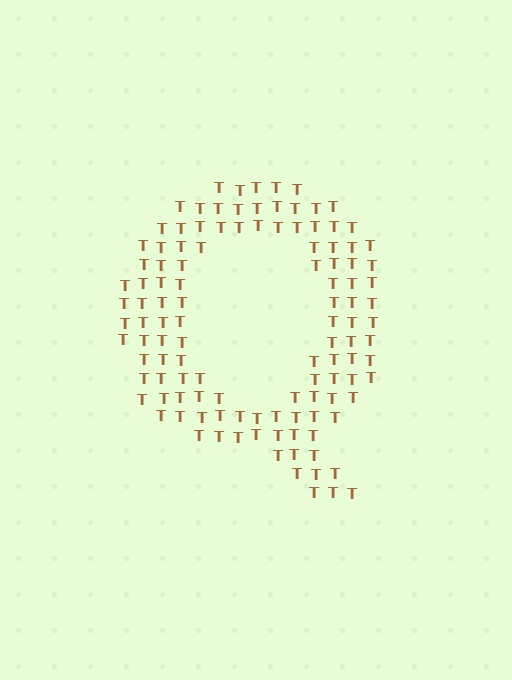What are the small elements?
The small elements are letter T's.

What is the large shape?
The large shape is the letter Q.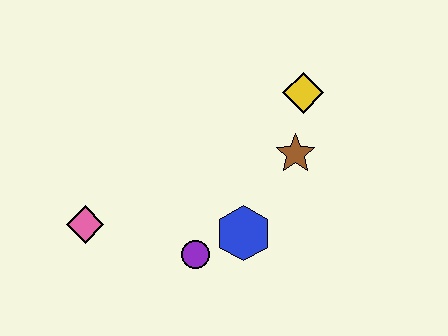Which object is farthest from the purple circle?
The yellow diamond is farthest from the purple circle.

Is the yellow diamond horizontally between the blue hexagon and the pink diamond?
No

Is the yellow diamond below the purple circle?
No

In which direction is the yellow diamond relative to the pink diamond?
The yellow diamond is to the right of the pink diamond.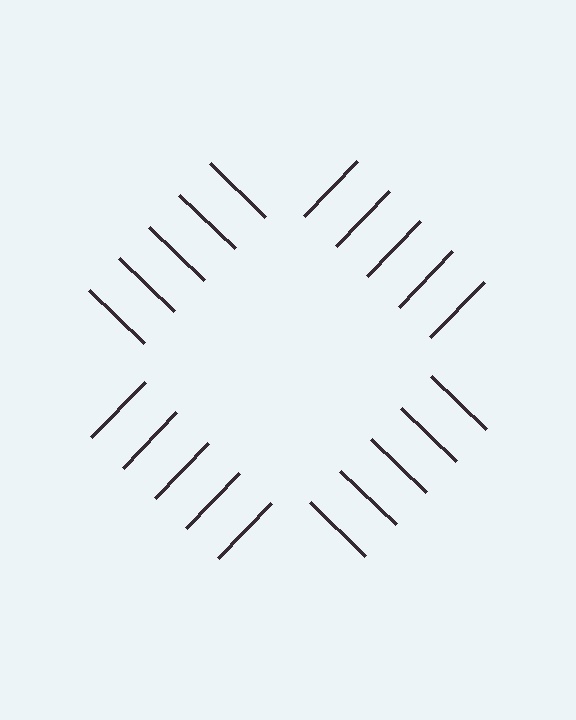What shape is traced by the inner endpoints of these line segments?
An illusory square — the line segments terminate on its edges but no continuous stroke is drawn.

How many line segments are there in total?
20 — 5 along each of the 4 edges.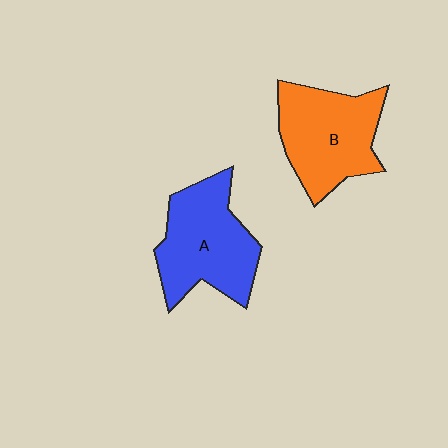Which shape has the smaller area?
Shape B (orange).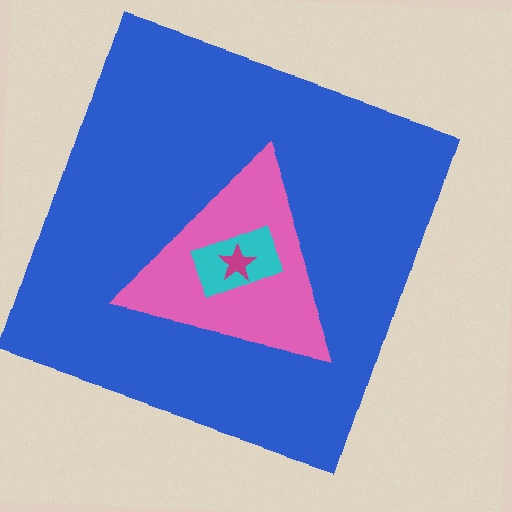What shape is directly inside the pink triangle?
The cyan rectangle.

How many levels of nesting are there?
4.